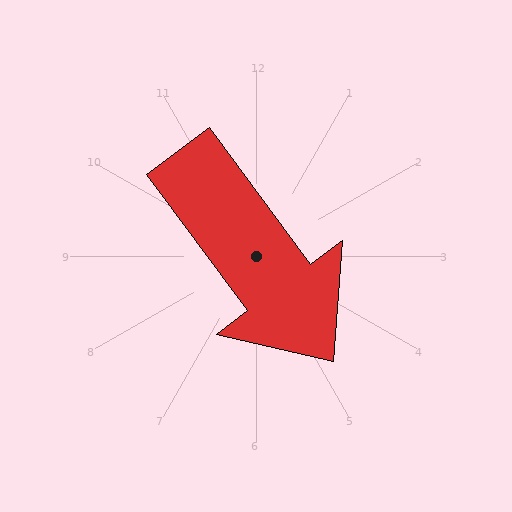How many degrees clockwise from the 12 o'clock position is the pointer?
Approximately 144 degrees.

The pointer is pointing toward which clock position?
Roughly 5 o'clock.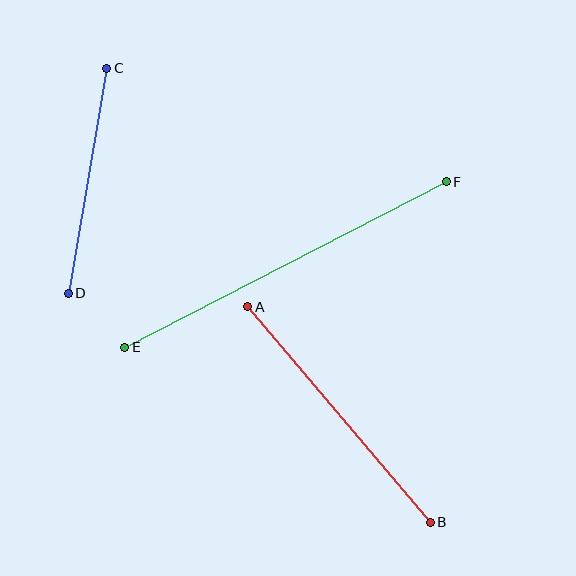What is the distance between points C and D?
The distance is approximately 228 pixels.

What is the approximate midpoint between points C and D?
The midpoint is at approximately (87, 181) pixels.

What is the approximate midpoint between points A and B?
The midpoint is at approximately (339, 415) pixels.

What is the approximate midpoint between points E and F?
The midpoint is at approximately (286, 265) pixels.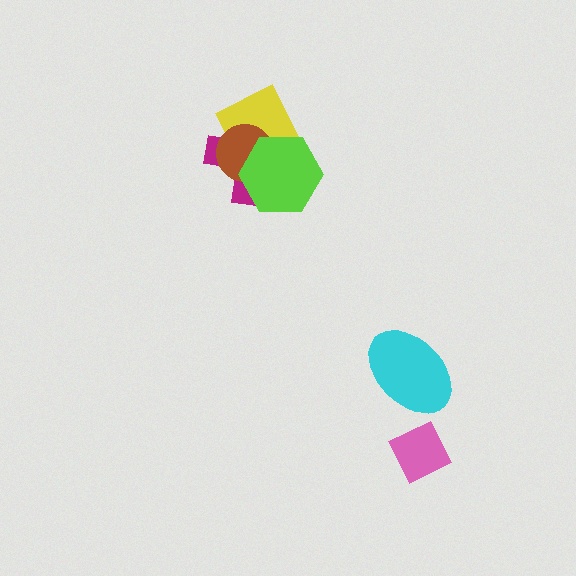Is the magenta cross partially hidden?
Yes, it is partially covered by another shape.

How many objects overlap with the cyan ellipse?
0 objects overlap with the cyan ellipse.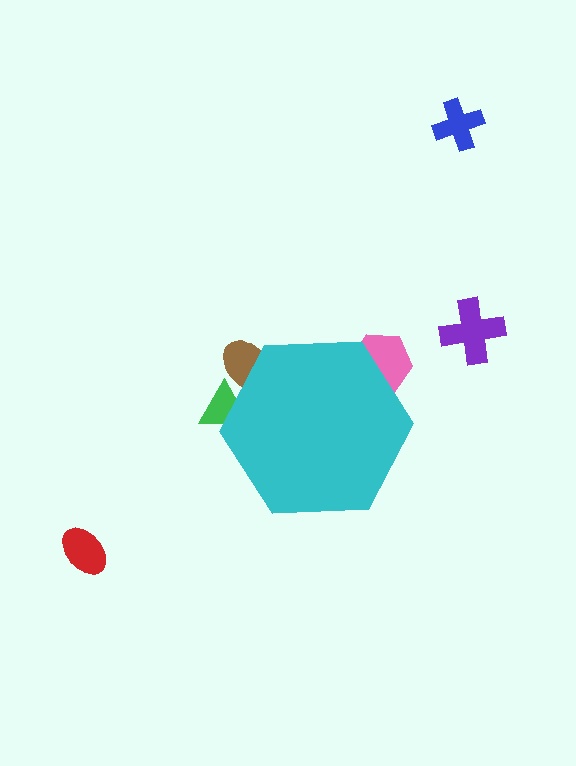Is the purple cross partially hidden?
No, the purple cross is fully visible.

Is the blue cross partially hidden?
No, the blue cross is fully visible.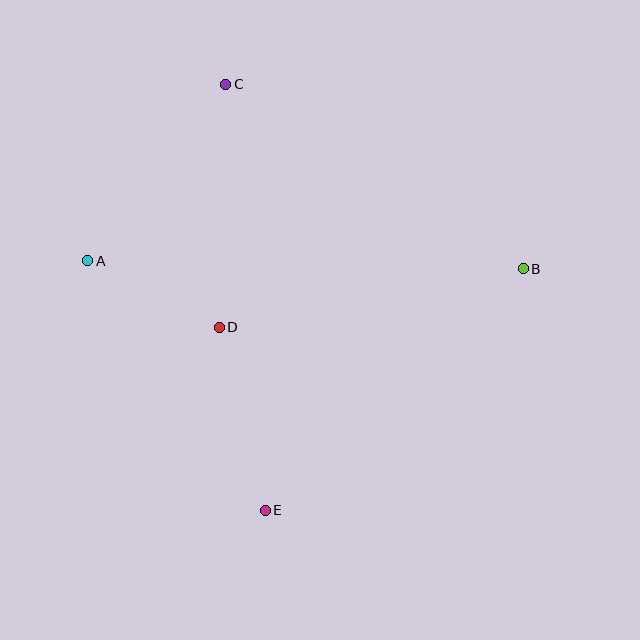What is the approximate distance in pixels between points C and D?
The distance between C and D is approximately 243 pixels.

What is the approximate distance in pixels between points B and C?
The distance between B and C is approximately 350 pixels.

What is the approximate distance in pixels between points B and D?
The distance between B and D is approximately 310 pixels.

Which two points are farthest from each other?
Points A and B are farthest from each other.